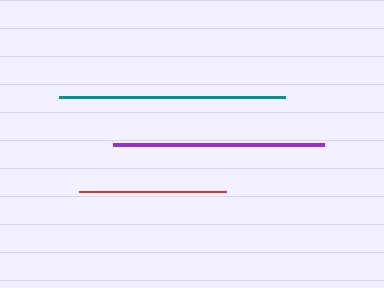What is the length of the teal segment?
The teal segment is approximately 225 pixels long.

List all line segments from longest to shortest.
From longest to shortest: teal, purple, red.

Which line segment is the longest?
The teal line is the longest at approximately 225 pixels.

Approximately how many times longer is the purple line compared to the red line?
The purple line is approximately 1.4 times the length of the red line.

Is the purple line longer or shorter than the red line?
The purple line is longer than the red line.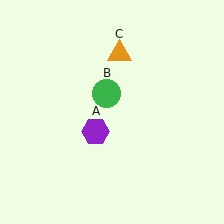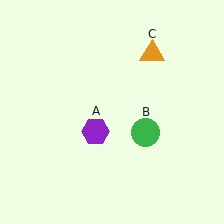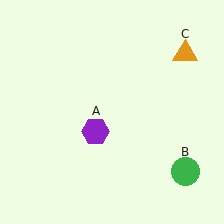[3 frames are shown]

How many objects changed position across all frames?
2 objects changed position: green circle (object B), orange triangle (object C).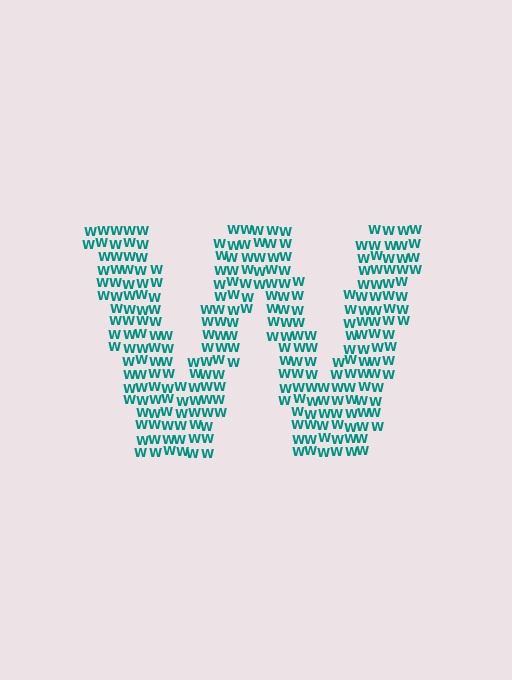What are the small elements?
The small elements are letter W's.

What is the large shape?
The large shape is the letter W.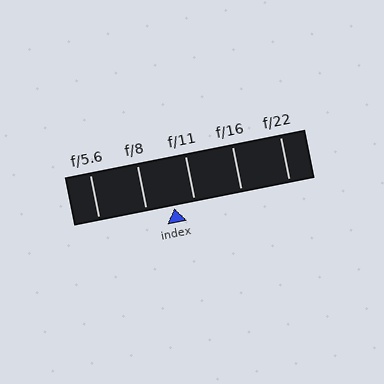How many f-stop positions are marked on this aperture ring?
There are 5 f-stop positions marked.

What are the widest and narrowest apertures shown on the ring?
The widest aperture shown is f/5.6 and the narrowest is f/22.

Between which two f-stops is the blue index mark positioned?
The index mark is between f/8 and f/11.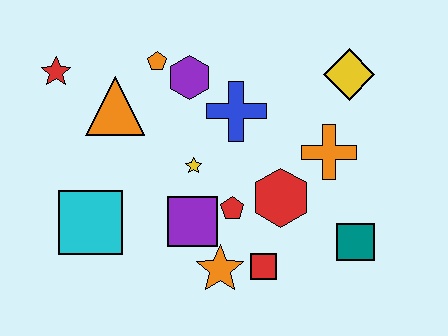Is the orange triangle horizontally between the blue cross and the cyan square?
Yes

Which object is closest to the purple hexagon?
The orange pentagon is closest to the purple hexagon.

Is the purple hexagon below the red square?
No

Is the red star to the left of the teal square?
Yes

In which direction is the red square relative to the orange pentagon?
The red square is below the orange pentagon.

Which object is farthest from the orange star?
The red star is farthest from the orange star.